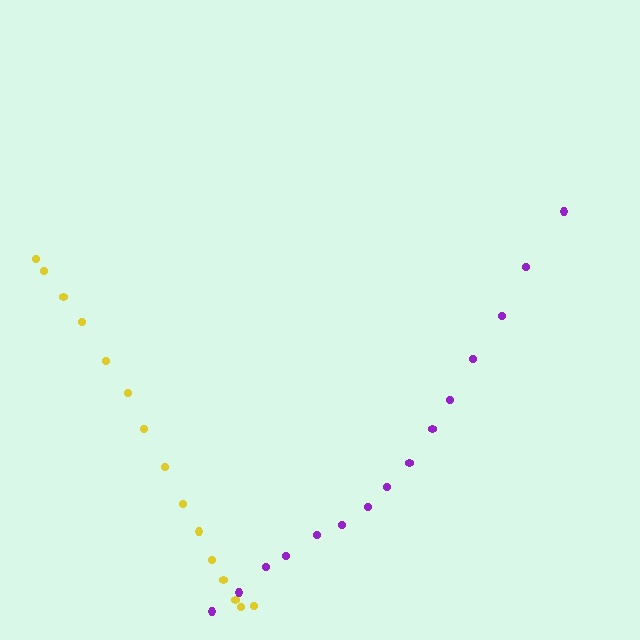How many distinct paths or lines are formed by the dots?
There are 2 distinct paths.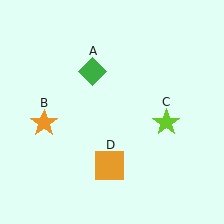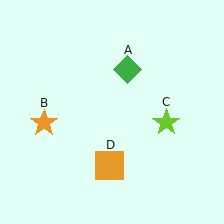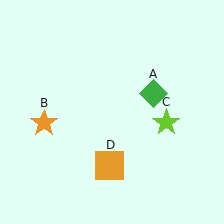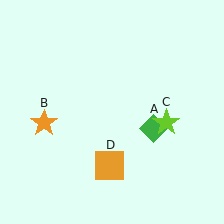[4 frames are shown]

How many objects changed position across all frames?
1 object changed position: green diamond (object A).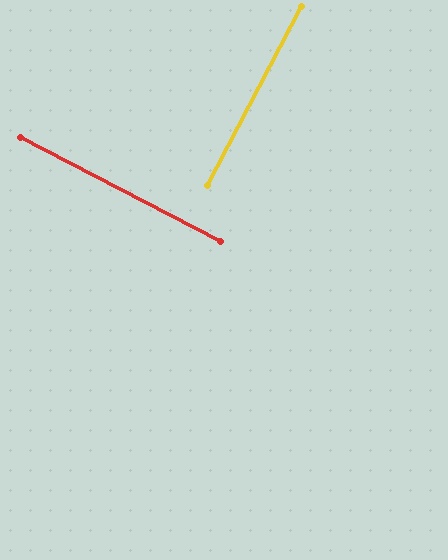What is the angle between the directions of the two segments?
Approximately 90 degrees.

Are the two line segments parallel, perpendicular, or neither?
Perpendicular — they meet at approximately 90°.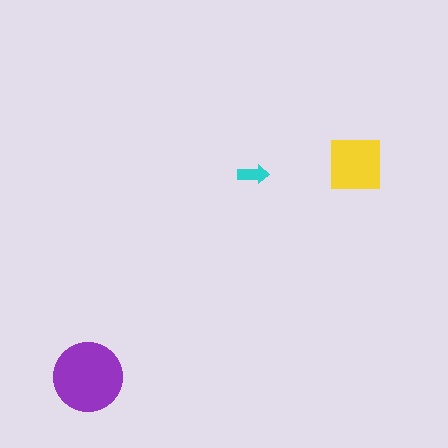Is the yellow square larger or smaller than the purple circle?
Smaller.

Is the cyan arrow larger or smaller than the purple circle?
Smaller.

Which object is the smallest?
The cyan arrow.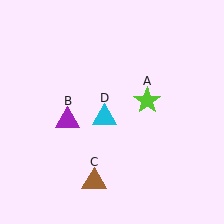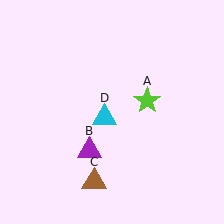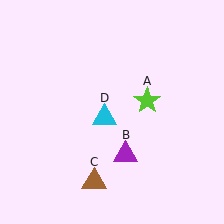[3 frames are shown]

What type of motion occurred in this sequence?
The purple triangle (object B) rotated counterclockwise around the center of the scene.